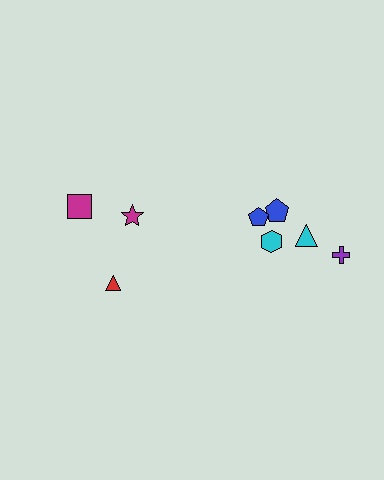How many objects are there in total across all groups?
There are 8 objects.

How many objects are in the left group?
There are 3 objects.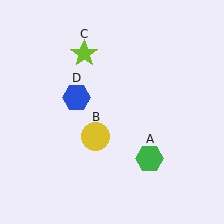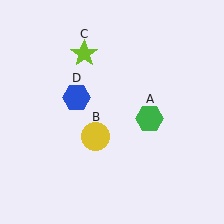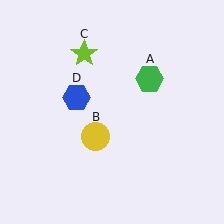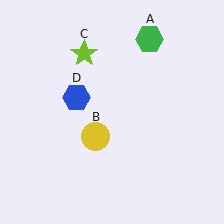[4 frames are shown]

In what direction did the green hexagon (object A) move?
The green hexagon (object A) moved up.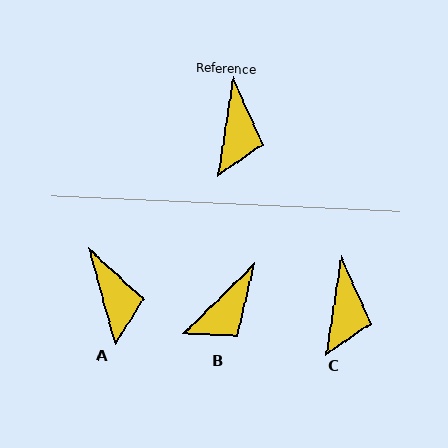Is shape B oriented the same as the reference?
No, it is off by about 37 degrees.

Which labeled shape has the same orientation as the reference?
C.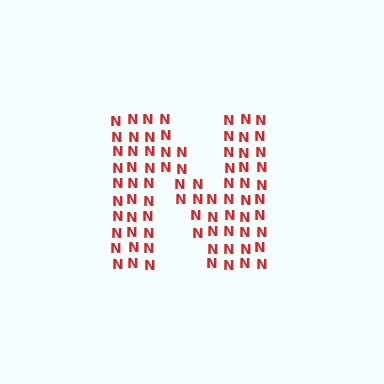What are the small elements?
The small elements are letter N's.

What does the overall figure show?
The overall figure shows the letter N.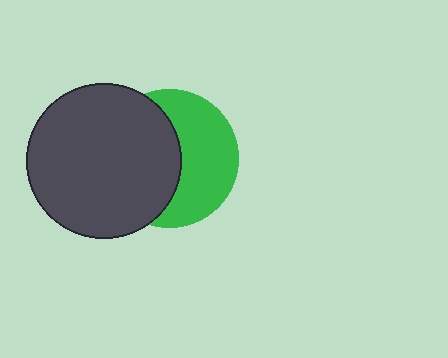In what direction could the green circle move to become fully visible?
The green circle could move right. That would shift it out from behind the dark gray circle entirely.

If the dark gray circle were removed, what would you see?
You would see the complete green circle.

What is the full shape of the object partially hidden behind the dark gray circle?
The partially hidden object is a green circle.